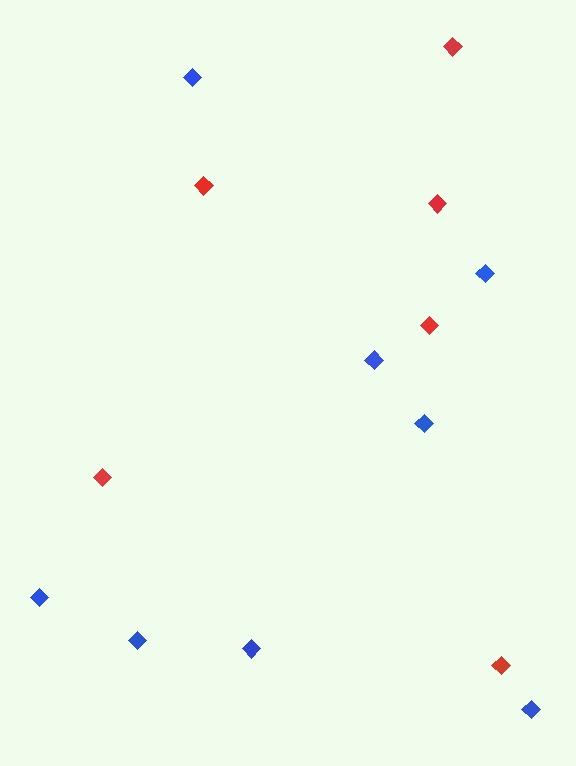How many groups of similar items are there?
There are 2 groups: one group of blue diamonds (8) and one group of red diamonds (6).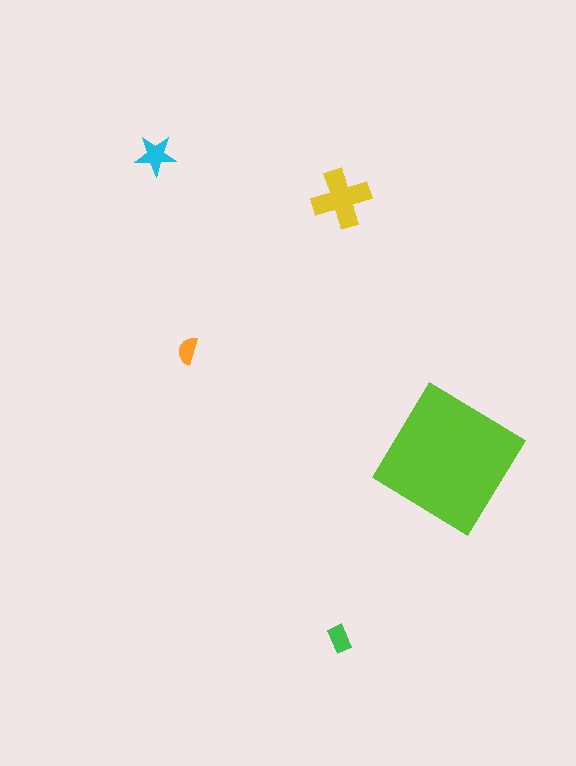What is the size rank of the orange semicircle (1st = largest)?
5th.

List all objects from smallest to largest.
The orange semicircle, the green rectangle, the cyan star, the yellow cross, the lime diamond.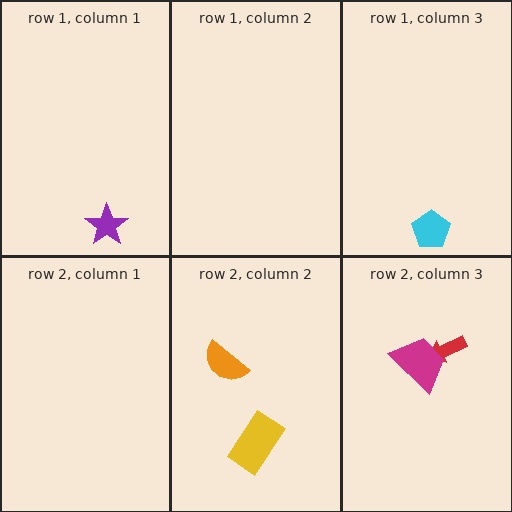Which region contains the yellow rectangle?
The row 2, column 2 region.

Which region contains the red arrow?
The row 2, column 3 region.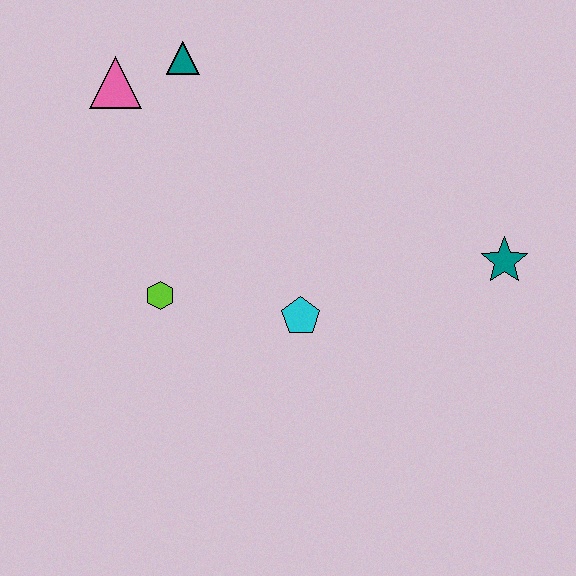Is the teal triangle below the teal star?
No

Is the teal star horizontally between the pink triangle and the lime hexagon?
No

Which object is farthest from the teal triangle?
The teal star is farthest from the teal triangle.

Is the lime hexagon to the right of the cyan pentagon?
No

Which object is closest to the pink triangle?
The teal triangle is closest to the pink triangle.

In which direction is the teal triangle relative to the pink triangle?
The teal triangle is to the right of the pink triangle.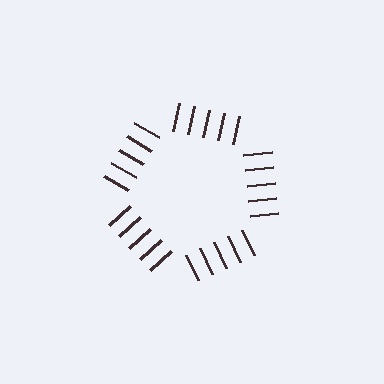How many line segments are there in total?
25 — 5 along each of the 5 edges.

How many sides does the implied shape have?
5 sides — the line-ends trace a pentagon.